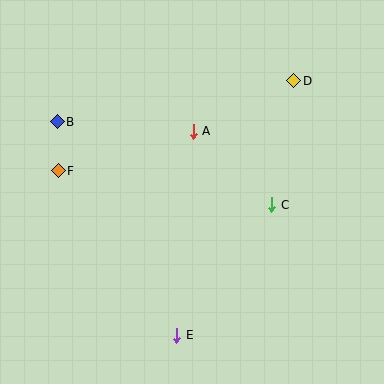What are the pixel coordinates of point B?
Point B is at (57, 122).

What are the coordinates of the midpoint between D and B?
The midpoint between D and B is at (176, 101).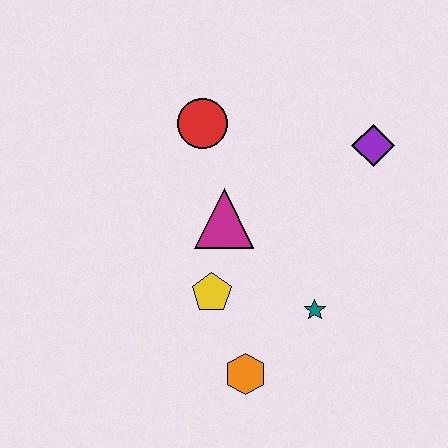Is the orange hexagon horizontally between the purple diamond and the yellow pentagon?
Yes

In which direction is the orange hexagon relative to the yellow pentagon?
The orange hexagon is below the yellow pentagon.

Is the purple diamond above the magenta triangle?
Yes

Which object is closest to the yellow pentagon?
The magenta triangle is closest to the yellow pentagon.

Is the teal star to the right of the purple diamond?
No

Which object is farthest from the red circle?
The orange hexagon is farthest from the red circle.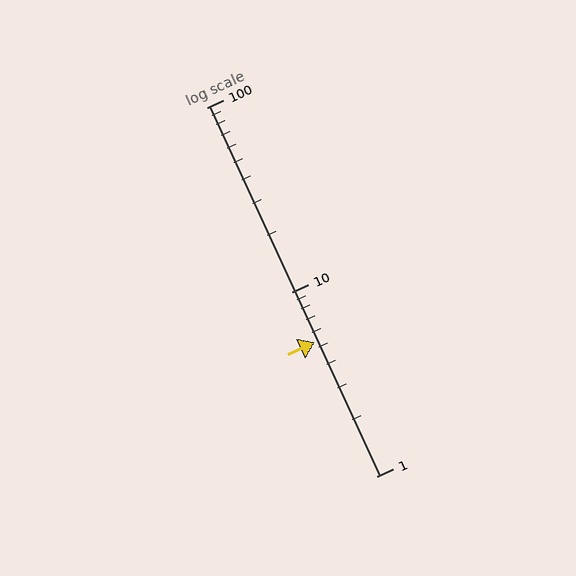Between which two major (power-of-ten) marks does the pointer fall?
The pointer is between 1 and 10.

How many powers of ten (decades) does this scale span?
The scale spans 2 decades, from 1 to 100.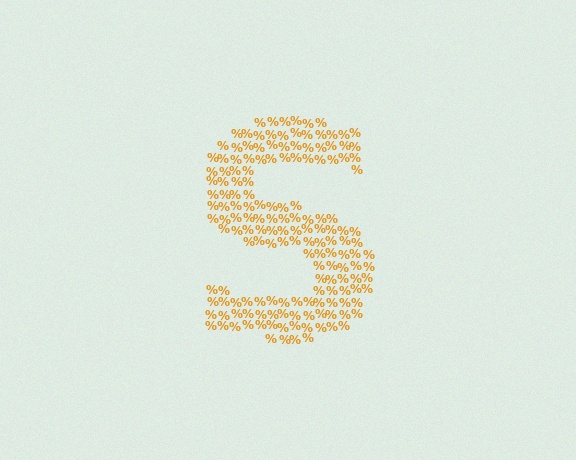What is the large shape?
The large shape is the letter S.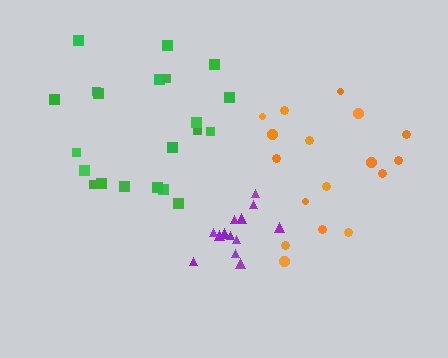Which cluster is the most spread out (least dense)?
Orange.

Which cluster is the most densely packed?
Purple.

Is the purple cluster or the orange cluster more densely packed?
Purple.